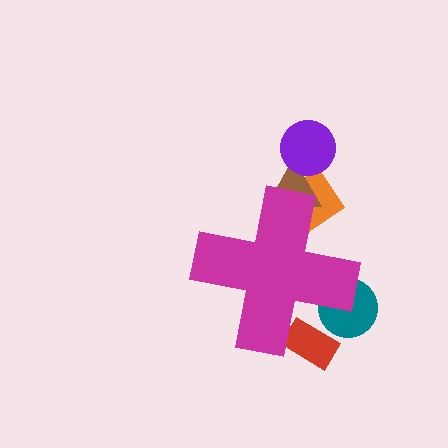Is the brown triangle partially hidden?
Yes, the brown triangle is partially hidden behind the magenta cross.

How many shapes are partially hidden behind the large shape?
4 shapes are partially hidden.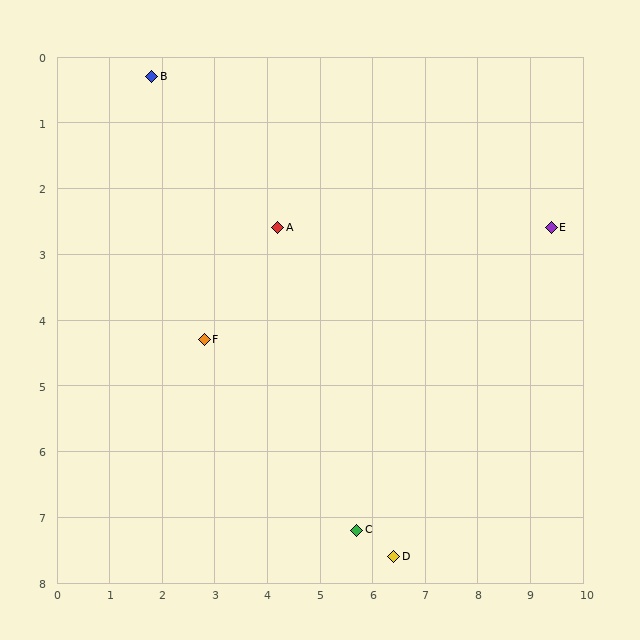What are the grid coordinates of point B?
Point B is at approximately (1.8, 0.3).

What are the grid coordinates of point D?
Point D is at approximately (6.4, 7.6).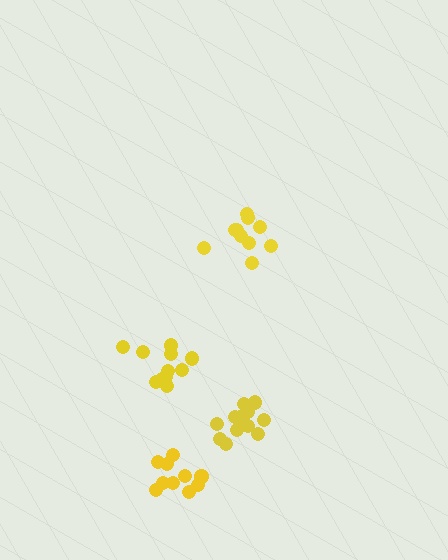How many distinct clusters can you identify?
There are 4 distinct clusters.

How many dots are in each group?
Group 1: 10 dots, Group 2: 11 dots, Group 3: 10 dots, Group 4: 12 dots (43 total).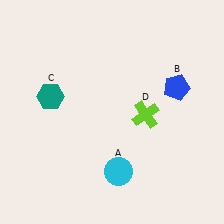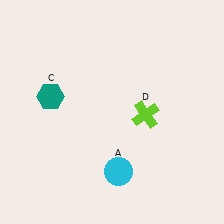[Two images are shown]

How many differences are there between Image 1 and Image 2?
There is 1 difference between the two images.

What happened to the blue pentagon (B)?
The blue pentagon (B) was removed in Image 2. It was in the top-right area of Image 1.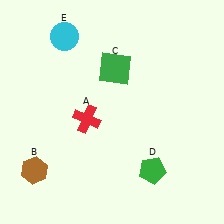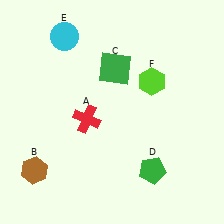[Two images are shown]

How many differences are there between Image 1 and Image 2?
There is 1 difference between the two images.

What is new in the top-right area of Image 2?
A lime hexagon (F) was added in the top-right area of Image 2.